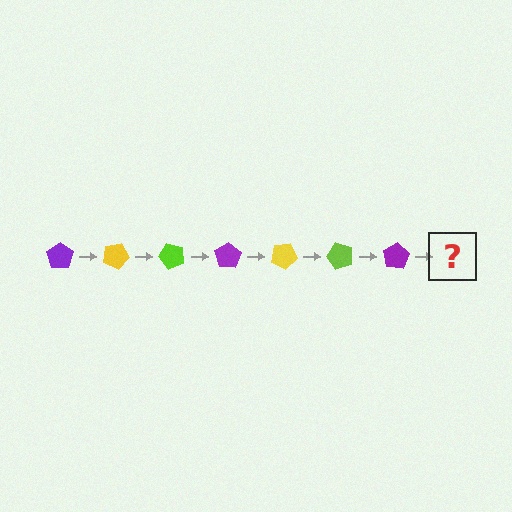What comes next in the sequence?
The next element should be a yellow pentagon, rotated 175 degrees from the start.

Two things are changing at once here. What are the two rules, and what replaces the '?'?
The two rules are that it rotates 25 degrees each step and the color cycles through purple, yellow, and lime. The '?' should be a yellow pentagon, rotated 175 degrees from the start.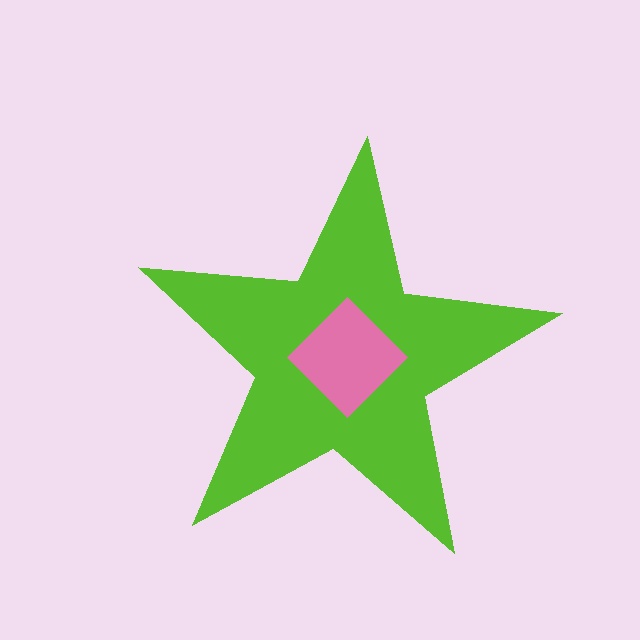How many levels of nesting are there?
2.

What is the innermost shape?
The pink diamond.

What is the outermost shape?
The lime star.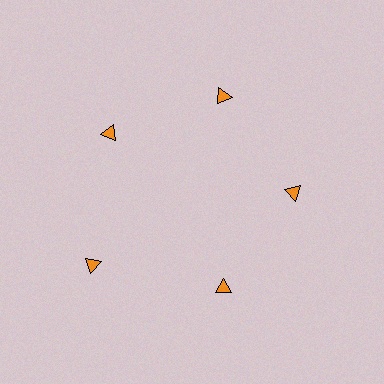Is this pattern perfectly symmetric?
No. The 5 orange triangles are arranged in a ring, but one element near the 8 o'clock position is pushed outward from the center, breaking the 5-fold rotational symmetry.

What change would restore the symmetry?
The symmetry would be restored by moving it inward, back onto the ring so that all 5 triangles sit at equal angles and equal distance from the center.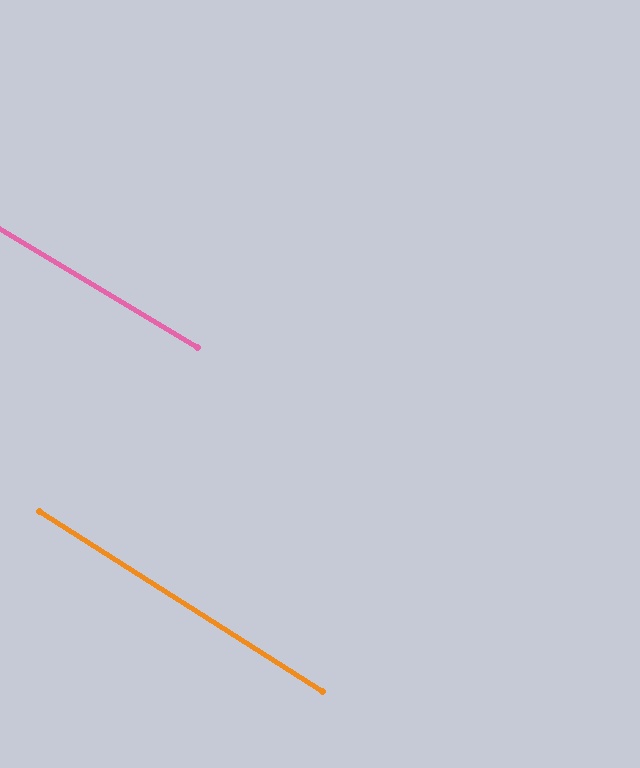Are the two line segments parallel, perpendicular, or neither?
Parallel — their directions differ by only 1.5°.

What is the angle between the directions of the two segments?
Approximately 2 degrees.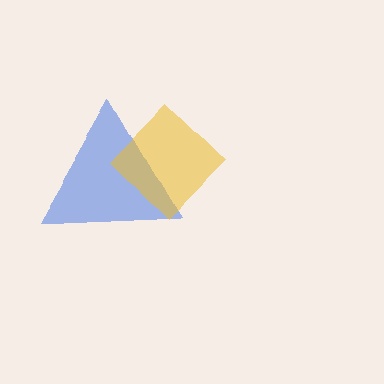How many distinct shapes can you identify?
There are 2 distinct shapes: a blue triangle, a yellow diamond.